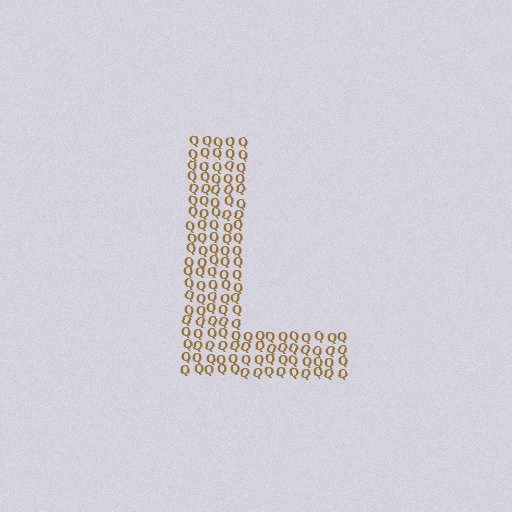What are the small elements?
The small elements are letter Q's.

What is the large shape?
The large shape is the letter L.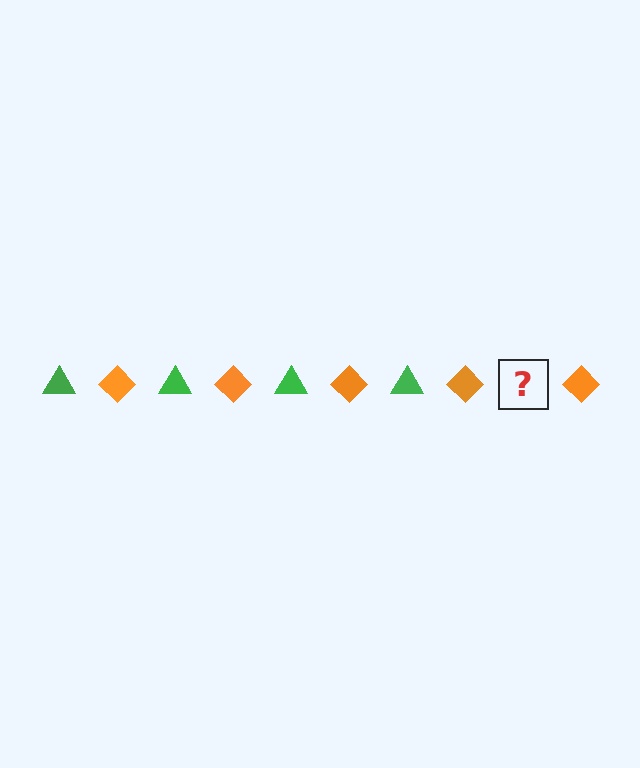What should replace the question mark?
The question mark should be replaced with a green triangle.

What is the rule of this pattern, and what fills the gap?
The rule is that the pattern alternates between green triangle and orange diamond. The gap should be filled with a green triangle.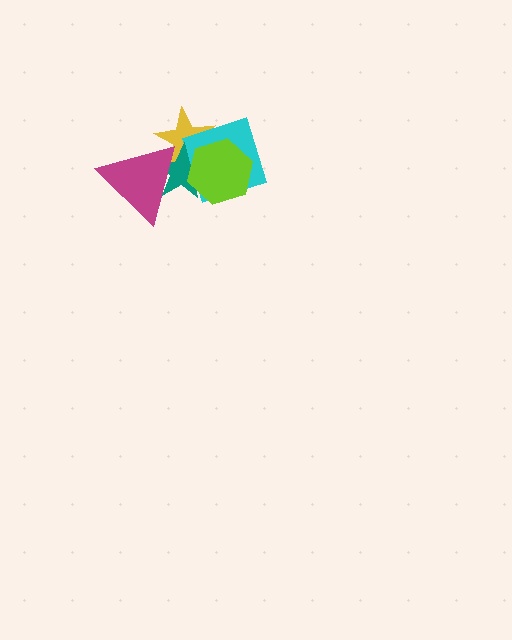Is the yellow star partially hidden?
Yes, it is partially covered by another shape.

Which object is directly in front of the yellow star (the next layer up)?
The cyan diamond is directly in front of the yellow star.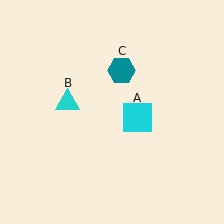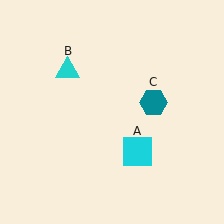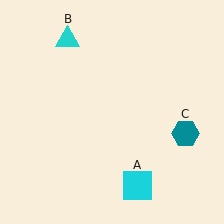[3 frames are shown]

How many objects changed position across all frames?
3 objects changed position: cyan square (object A), cyan triangle (object B), teal hexagon (object C).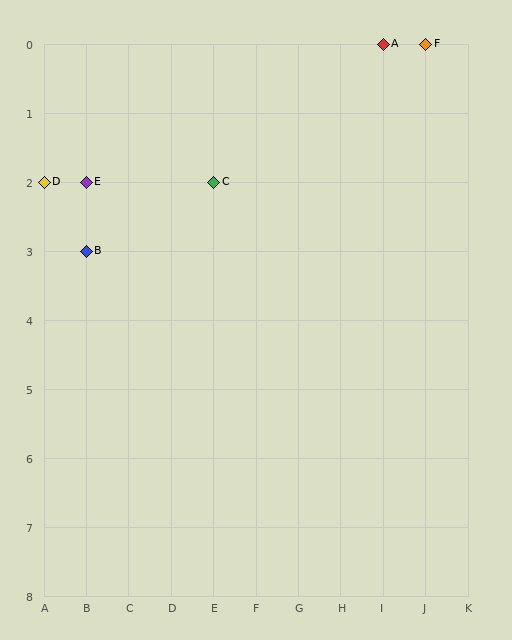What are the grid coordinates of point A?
Point A is at grid coordinates (I, 0).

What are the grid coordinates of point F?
Point F is at grid coordinates (J, 0).